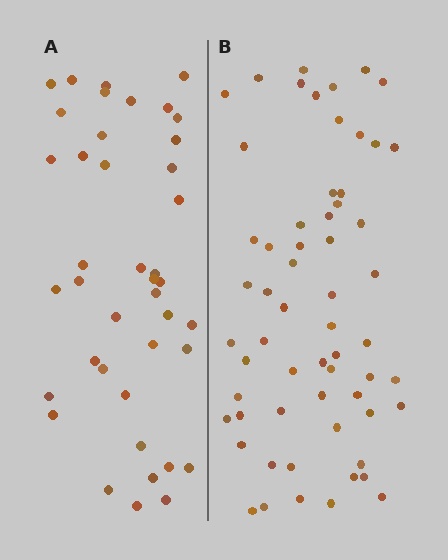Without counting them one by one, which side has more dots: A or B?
Region B (the right region) has more dots.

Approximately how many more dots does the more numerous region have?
Region B has approximately 20 more dots than region A.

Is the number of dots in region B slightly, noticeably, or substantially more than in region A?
Region B has substantially more. The ratio is roughly 1.5 to 1.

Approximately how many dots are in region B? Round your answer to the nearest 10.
About 60 dots.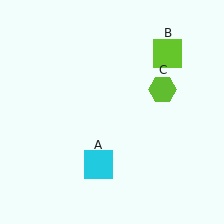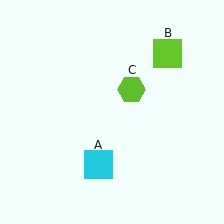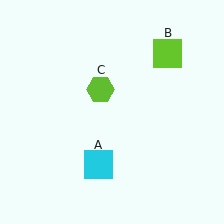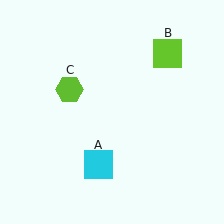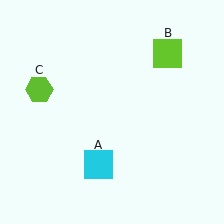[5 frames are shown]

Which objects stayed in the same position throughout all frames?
Cyan square (object A) and lime square (object B) remained stationary.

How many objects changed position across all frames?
1 object changed position: lime hexagon (object C).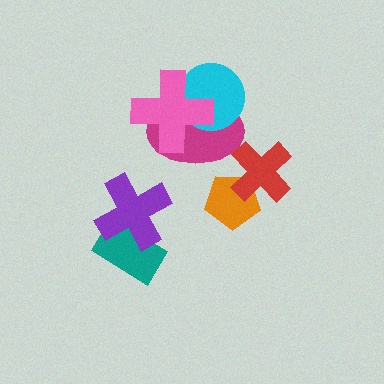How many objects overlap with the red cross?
1 object overlaps with the red cross.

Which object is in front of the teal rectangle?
The purple cross is in front of the teal rectangle.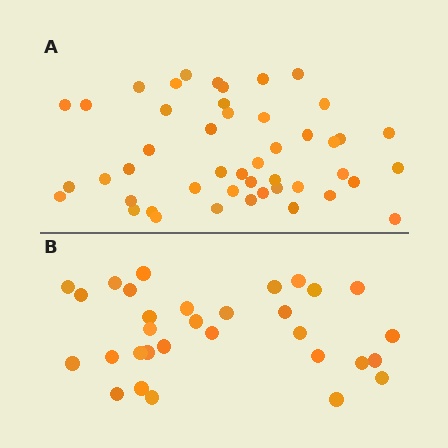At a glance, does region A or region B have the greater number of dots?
Region A (the top region) has more dots.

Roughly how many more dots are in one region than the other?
Region A has approximately 15 more dots than region B.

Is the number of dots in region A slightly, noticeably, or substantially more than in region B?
Region A has substantially more. The ratio is roughly 1.5 to 1.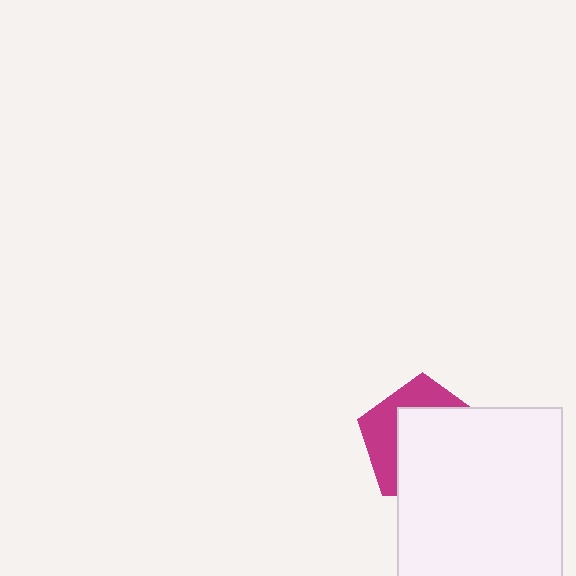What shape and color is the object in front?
The object in front is a white rectangle.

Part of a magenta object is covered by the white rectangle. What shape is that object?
It is a pentagon.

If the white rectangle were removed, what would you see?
You would see the complete magenta pentagon.